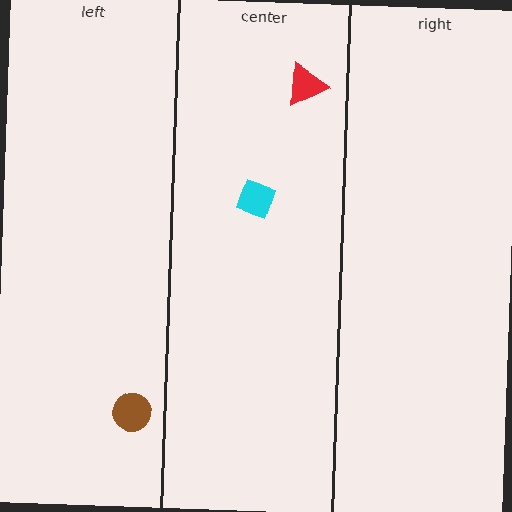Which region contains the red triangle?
The center region.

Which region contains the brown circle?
The left region.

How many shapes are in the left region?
1.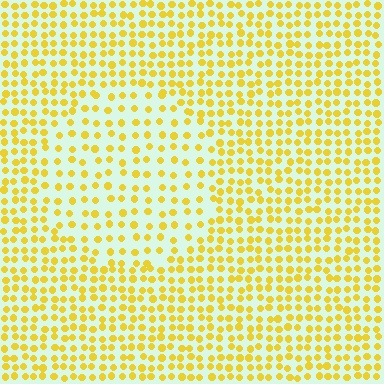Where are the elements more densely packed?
The elements are more densely packed outside the circle boundary.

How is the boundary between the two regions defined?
The boundary is defined by a change in element density (approximately 1.7x ratio). All elements are the same color, size, and shape.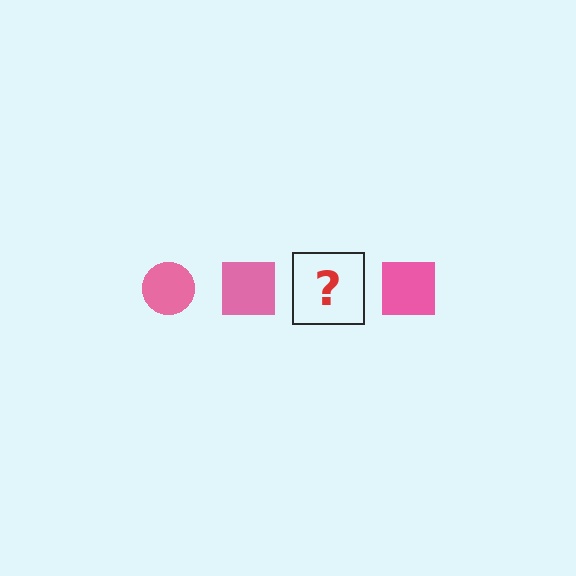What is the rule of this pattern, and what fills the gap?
The rule is that the pattern cycles through circle, square shapes in pink. The gap should be filled with a pink circle.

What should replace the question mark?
The question mark should be replaced with a pink circle.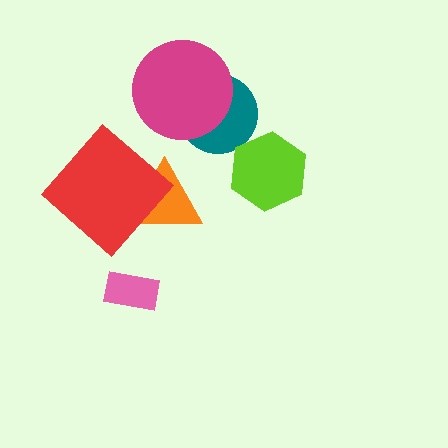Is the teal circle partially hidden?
Yes, it is partially covered by another shape.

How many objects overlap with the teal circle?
1 object overlaps with the teal circle.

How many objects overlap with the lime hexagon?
0 objects overlap with the lime hexagon.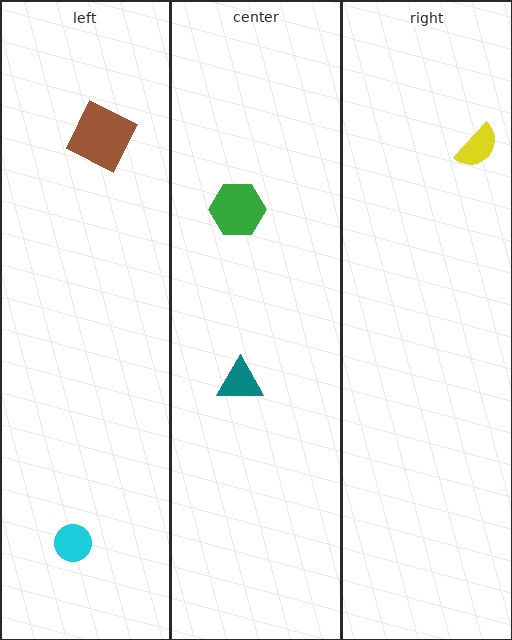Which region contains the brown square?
The left region.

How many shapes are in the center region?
2.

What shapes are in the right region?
The yellow semicircle.